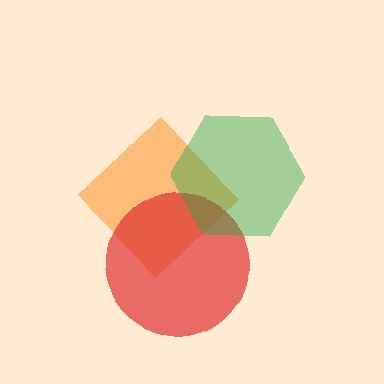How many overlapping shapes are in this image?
There are 3 overlapping shapes in the image.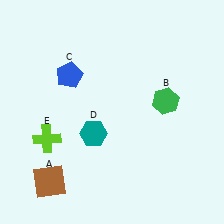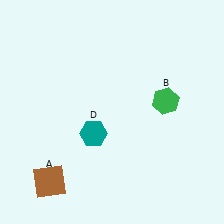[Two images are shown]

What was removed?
The blue pentagon (C), the lime cross (E) were removed in Image 2.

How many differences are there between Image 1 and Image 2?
There are 2 differences between the two images.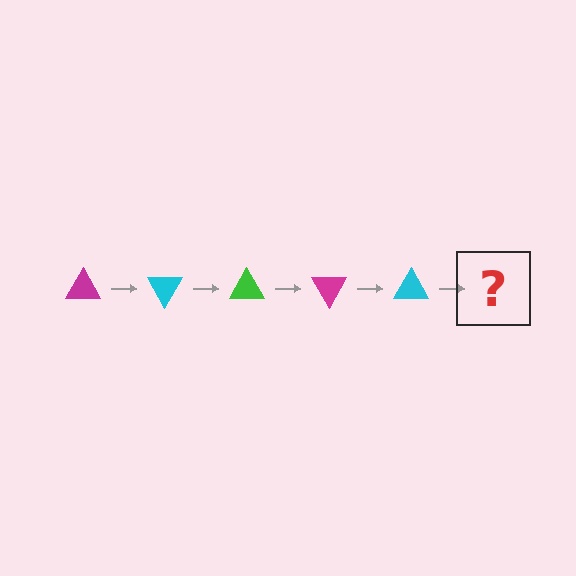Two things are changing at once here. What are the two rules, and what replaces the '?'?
The two rules are that it rotates 60 degrees each step and the color cycles through magenta, cyan, and green. The '?' should be a green triangle, rotated 300 degrees from the start.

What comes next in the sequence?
The next element should be a green triangle, rotated 300 degrees from the start.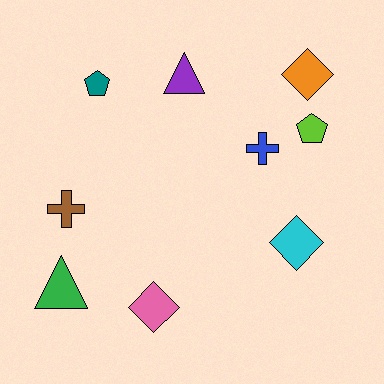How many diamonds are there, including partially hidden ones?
There are 3 diamonds.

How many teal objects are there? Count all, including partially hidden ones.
There is 1 teal object.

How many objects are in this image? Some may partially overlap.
There are 9 objects.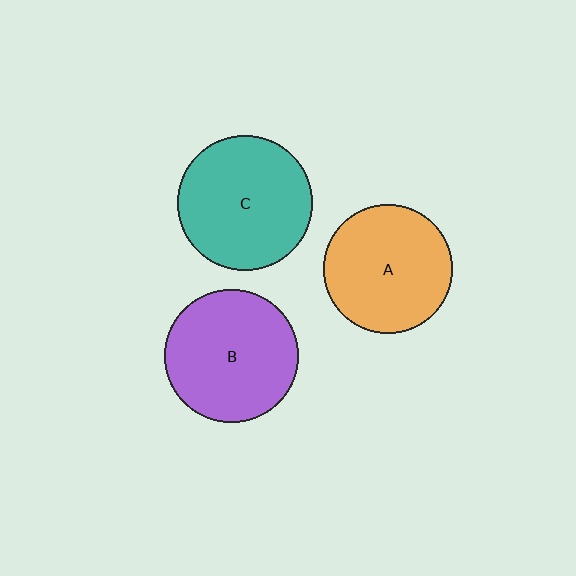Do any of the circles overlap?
No, none of the circles overlap.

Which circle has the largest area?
Circle C (teal).